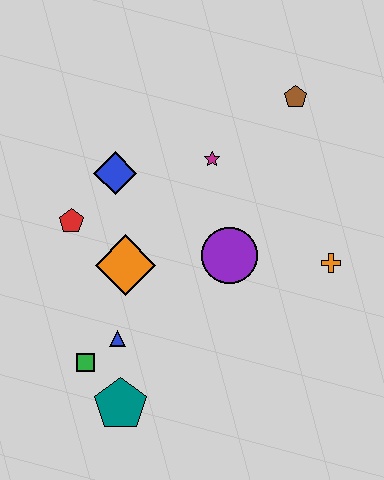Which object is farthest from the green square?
The brown pentagon is farthest from the green square.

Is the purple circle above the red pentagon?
No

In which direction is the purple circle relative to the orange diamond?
The purple circle is to the right of the orange diamond.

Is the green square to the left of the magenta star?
Yes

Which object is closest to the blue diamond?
The red pentagon is closest to the blue diamond.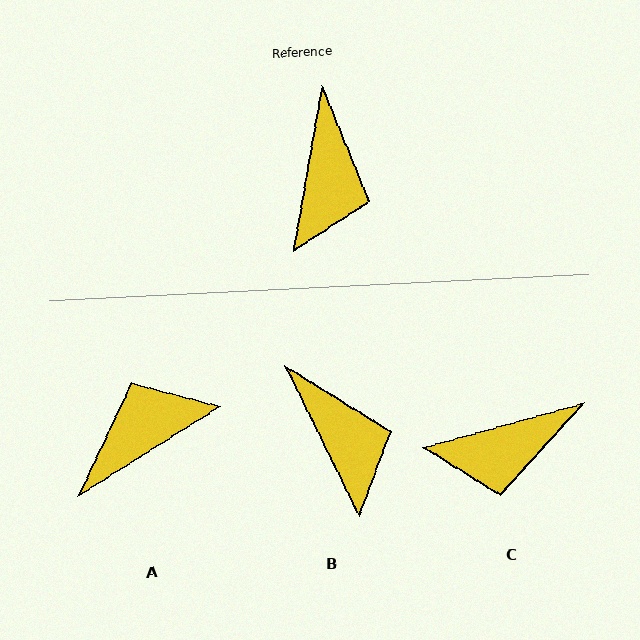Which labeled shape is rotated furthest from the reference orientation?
A, about 132 degrees away.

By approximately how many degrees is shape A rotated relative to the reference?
Approximately 132 degrees counter-clockwise.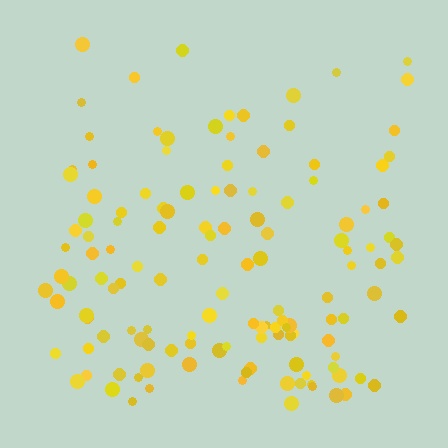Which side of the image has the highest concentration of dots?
The bottom.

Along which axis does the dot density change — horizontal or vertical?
Vertical.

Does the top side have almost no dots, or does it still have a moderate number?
Still a moderate number, just noticeably fewer than the bottom.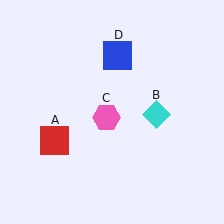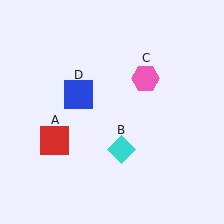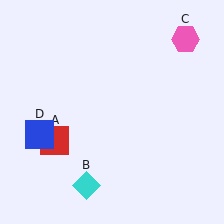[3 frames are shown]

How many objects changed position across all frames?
3 objects changed position: cyan diamond (object B), pink hexagon (object C), blue square (object D).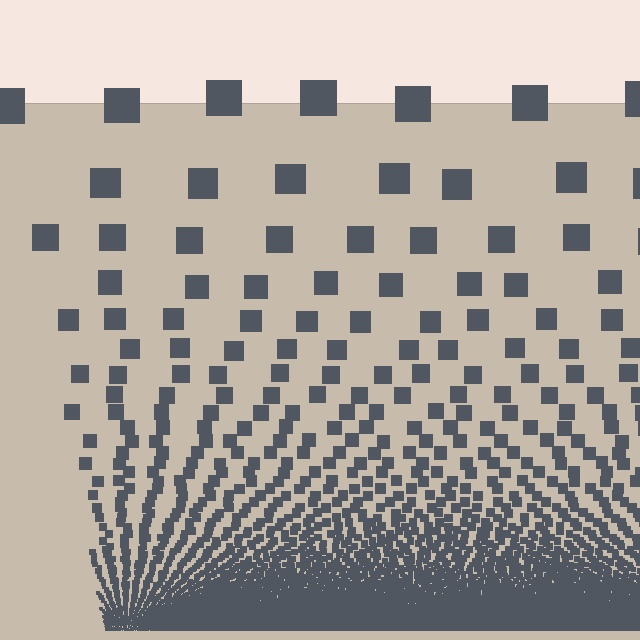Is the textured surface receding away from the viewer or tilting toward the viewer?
The surface appears to tilt toward the viewer. Texture elements get larger and sparser toward the top.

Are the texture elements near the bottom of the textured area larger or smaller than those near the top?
Smaller. The gradient is inverted — elements near the bottom are smaller and denser.